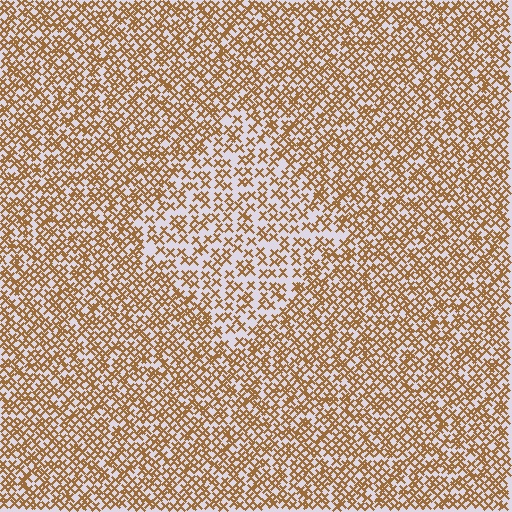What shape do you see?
I see a diamond.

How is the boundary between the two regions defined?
The boundary is defined by a change in element density (approximately 1.7x ratio). All elements are the same color, size, and shape.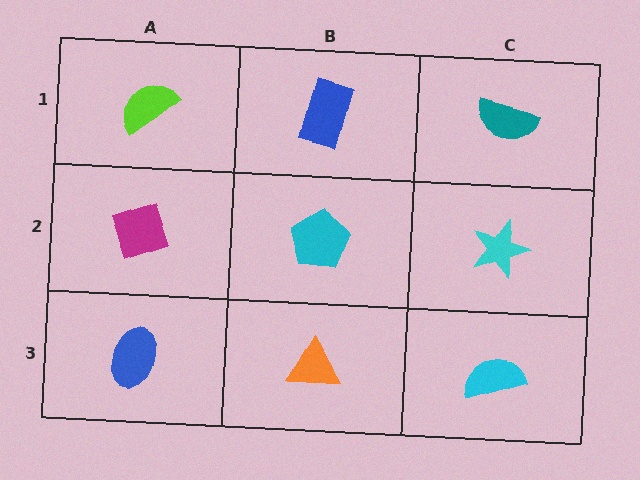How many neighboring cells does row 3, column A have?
2.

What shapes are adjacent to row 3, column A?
A magenta diamond (row 2, column A), an orange triangle (row 3, column B).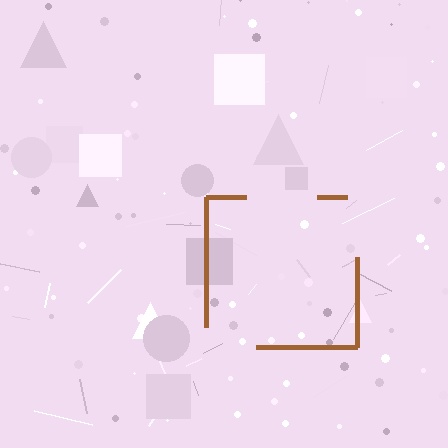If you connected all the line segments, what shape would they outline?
They would outline a square.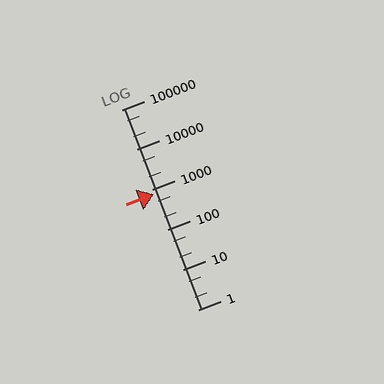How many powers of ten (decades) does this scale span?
The scale spans 5 decades, from 1 to 100000.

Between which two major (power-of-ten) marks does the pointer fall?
The pointer is between 100 and 1000.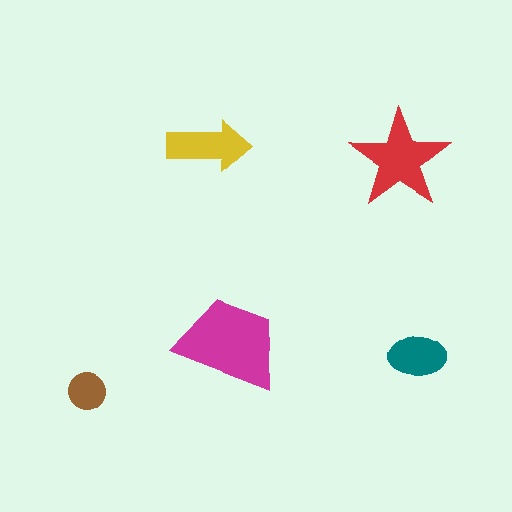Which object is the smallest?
The brown circle.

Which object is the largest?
The magenta trapezoid.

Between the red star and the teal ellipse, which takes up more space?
The red star.